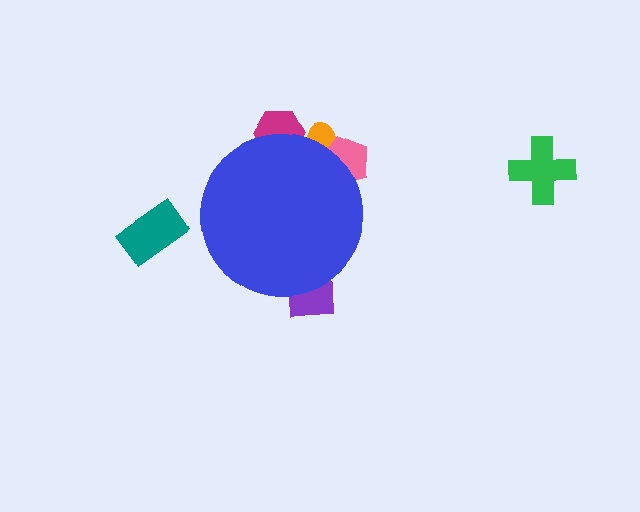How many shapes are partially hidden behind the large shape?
4 shapes are partially hidden.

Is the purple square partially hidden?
Yes, the purple square is partially hidden behind the blue circle.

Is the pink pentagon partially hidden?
Yes, the pink pentagon is partially hidden behind the blue circle.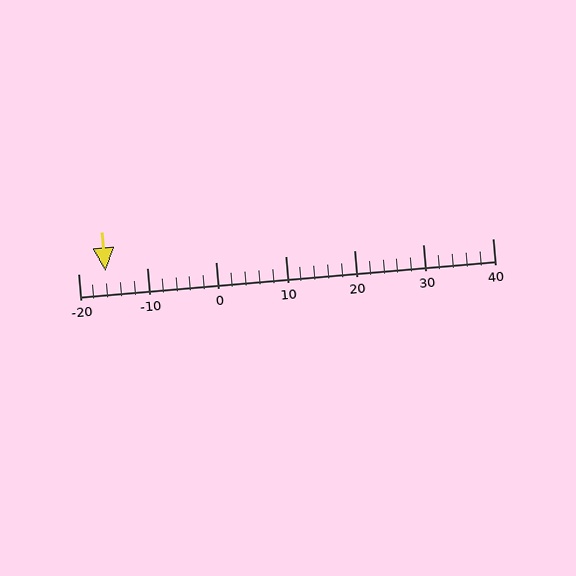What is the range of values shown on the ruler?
The ruler shows values from -20 to 40.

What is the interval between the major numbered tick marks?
The major tick marks are spaced 10 units apart.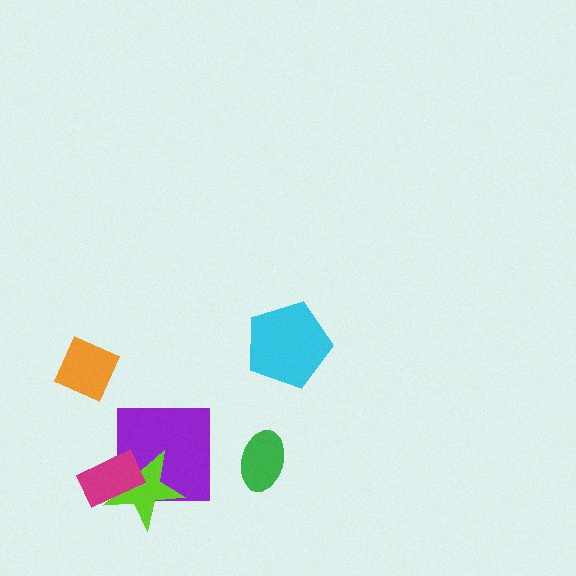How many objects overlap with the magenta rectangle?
2 objects overlap with the magenta rectangle.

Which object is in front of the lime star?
The magenta rectangle is in front of the lime star.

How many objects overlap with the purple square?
2 objects overlap with the purple square.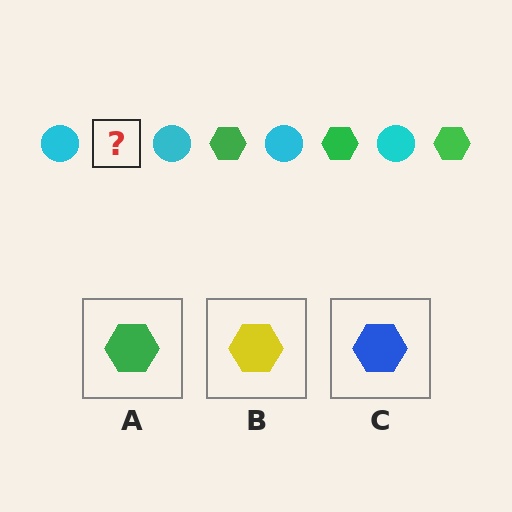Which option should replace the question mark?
Option A.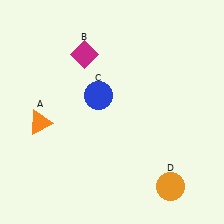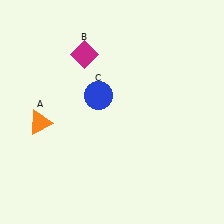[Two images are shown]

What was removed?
The orange circle (D) was removed in Image 2.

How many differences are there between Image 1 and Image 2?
There is 1 difference between the two images.